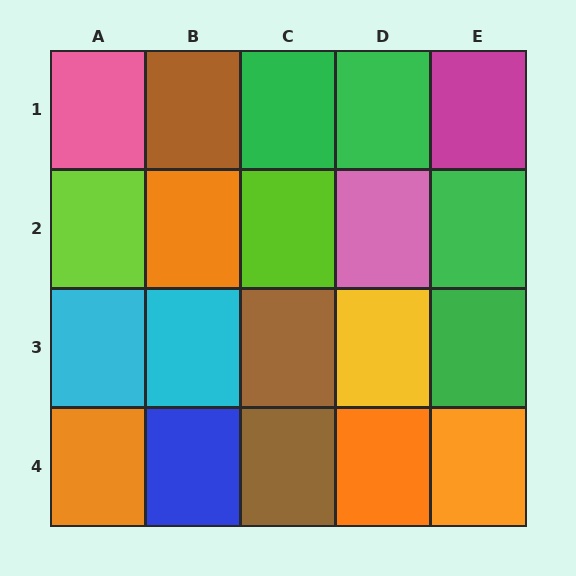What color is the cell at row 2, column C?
Lime.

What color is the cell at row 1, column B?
Brown.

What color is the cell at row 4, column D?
Orange.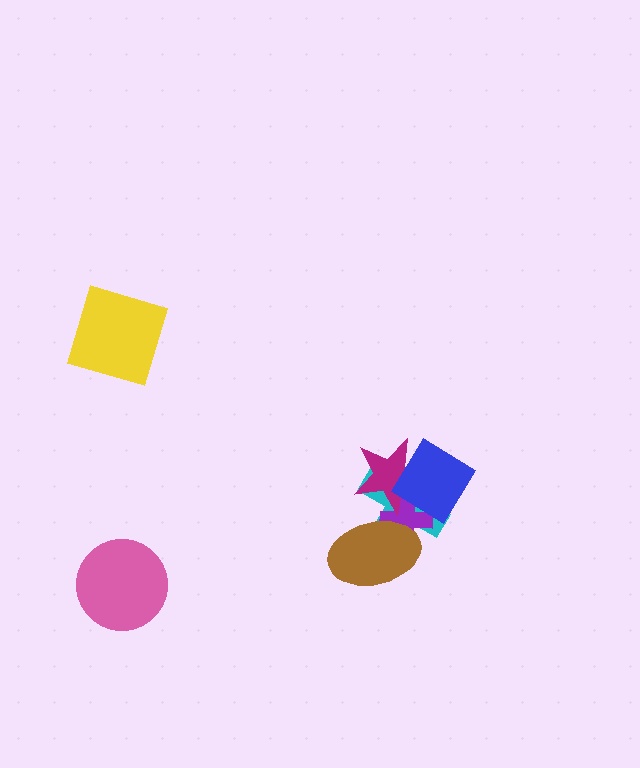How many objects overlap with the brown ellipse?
2 objects overlap with the brown ellipse.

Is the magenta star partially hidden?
Yes, it is partially covered by another shape.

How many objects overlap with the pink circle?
0 objects overlap with the pink circle.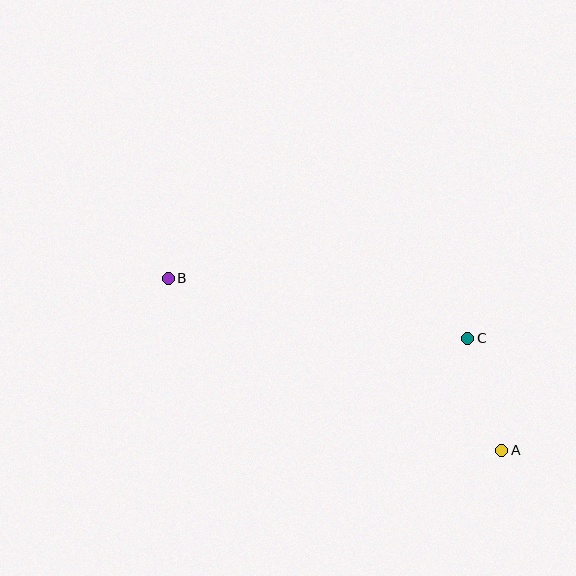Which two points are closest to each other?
Points A and C are closest to each other.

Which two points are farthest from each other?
Points A and B are farthest from each other.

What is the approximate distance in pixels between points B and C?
The distance between B and C is approximately 305 pixels.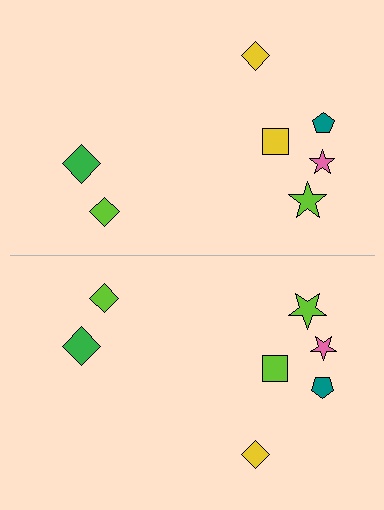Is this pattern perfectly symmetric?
No, the pattern is not perfectly symmetric. The lime square on the bottom side breaks the symmetry — its mirror counterpart is yellow.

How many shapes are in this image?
There are 14 shapes in this image.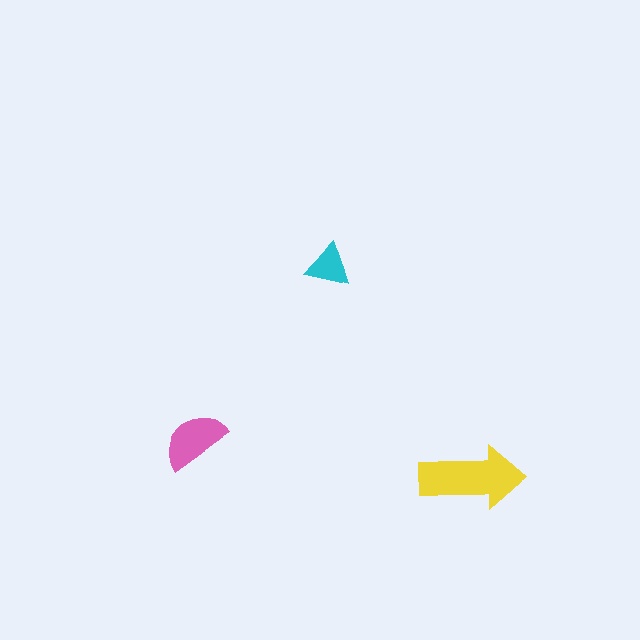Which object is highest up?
The cyan triangle is topmost.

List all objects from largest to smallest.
The yellow arrow, the pink semicircle, the cyan triangle.